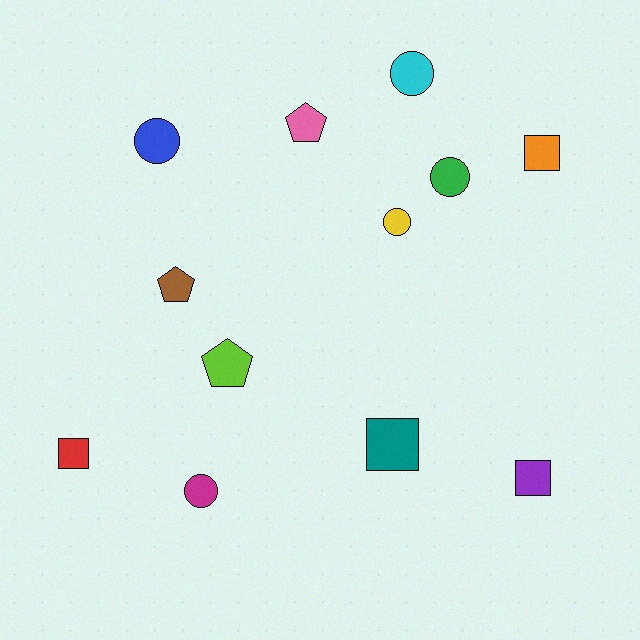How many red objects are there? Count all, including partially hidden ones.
There is 1 red object.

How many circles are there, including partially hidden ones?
There are 5 circles.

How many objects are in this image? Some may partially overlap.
There are 12 objects.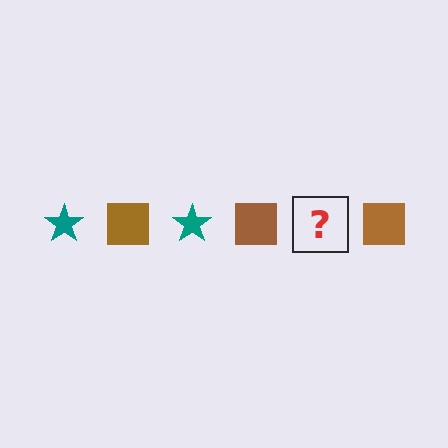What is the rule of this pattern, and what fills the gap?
The rule is that the pattern alternates between teal star and brown square. The gap should be filled with a teal star.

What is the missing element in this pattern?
The missing element is a teal star.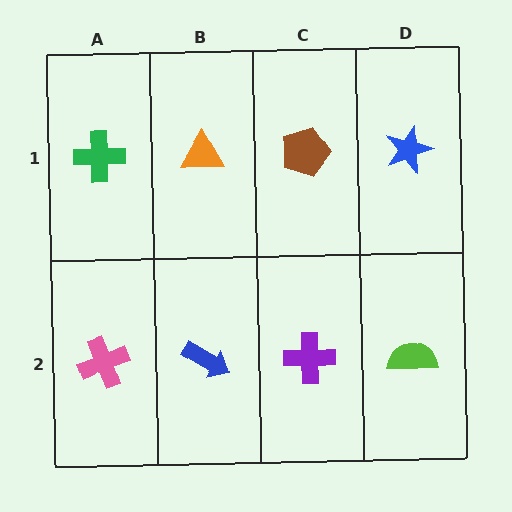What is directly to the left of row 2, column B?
A pink cross.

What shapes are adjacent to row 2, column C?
A brown pentagon (row 1, column C), a blue arrow (row 2, column B), a lime semicircle (row 2, column D).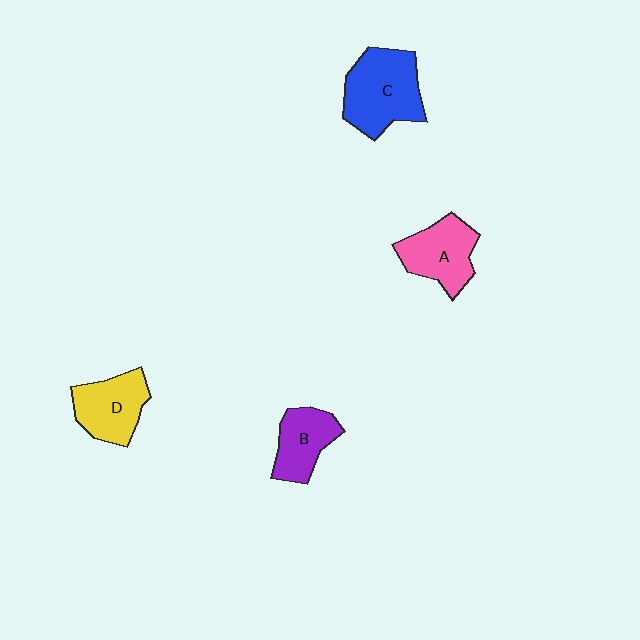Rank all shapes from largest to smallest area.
From largest to smallest: C (blue), A (pink), D (yellow), B (purple).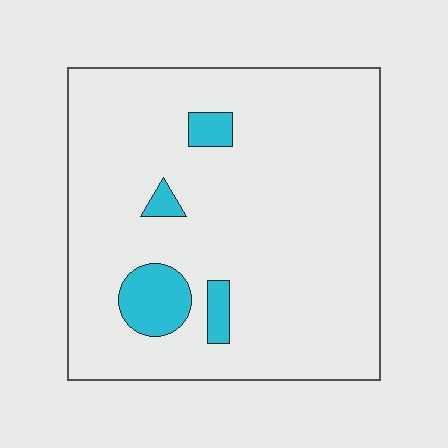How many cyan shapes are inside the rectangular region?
4.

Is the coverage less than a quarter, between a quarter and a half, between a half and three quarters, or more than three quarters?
Less than a quarter.